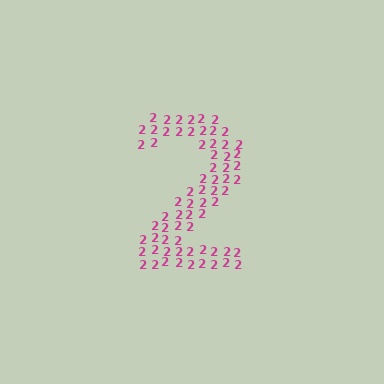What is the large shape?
The large shape is the digit 2.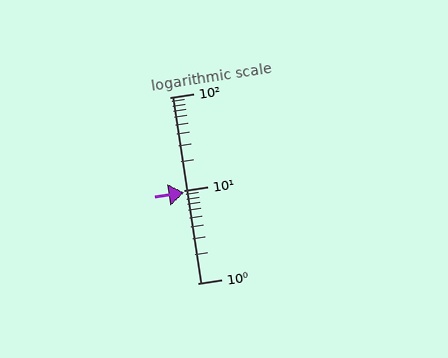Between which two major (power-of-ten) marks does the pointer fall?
The pointer is between 1 and 10.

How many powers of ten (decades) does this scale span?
The scale spans 2 decades, from 1 to 100.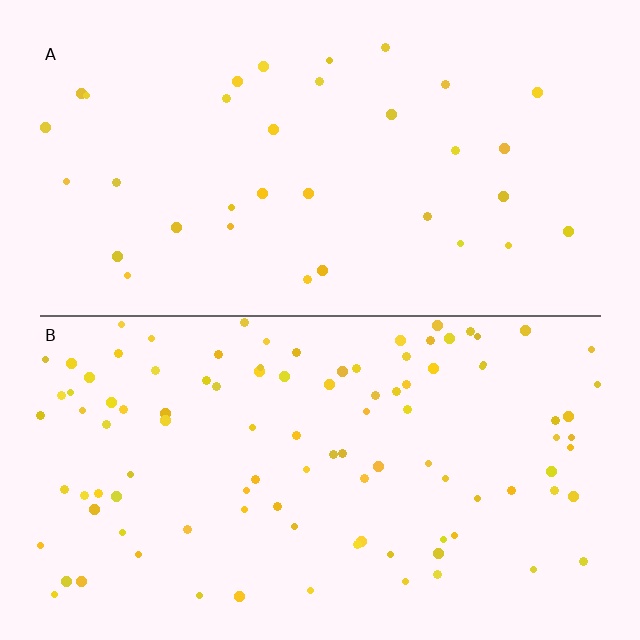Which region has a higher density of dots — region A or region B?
B (the bottom).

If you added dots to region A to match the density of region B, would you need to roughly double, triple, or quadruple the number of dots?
Approximately triple.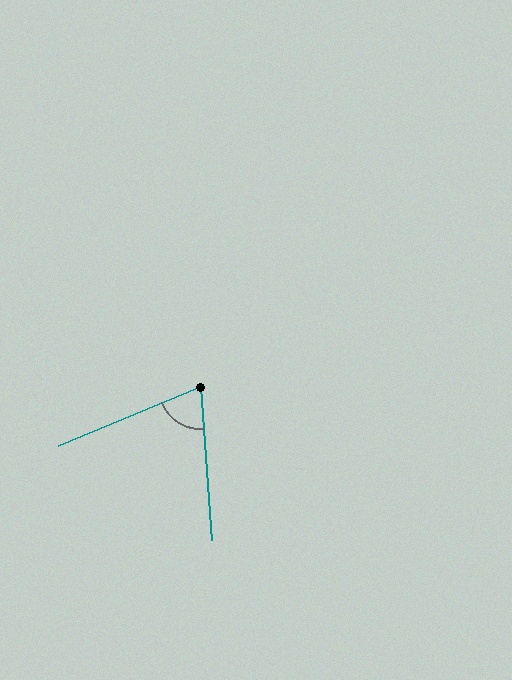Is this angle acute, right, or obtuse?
It is acute.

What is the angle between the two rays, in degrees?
Approximately 72 degrees.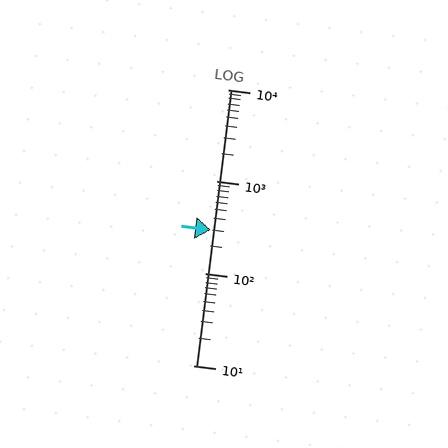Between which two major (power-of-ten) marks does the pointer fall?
The pointer is between 100 and 1000.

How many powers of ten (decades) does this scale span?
The scale spans 3 decades, from 10 to 10000.